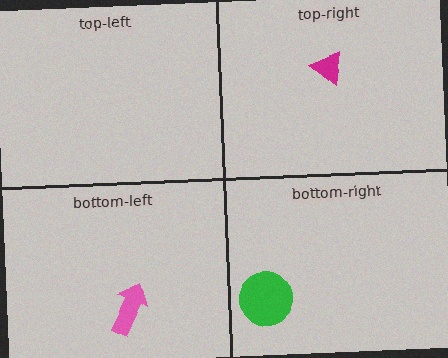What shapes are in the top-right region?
The magenta triangle.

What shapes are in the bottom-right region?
The green circle.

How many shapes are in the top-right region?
1.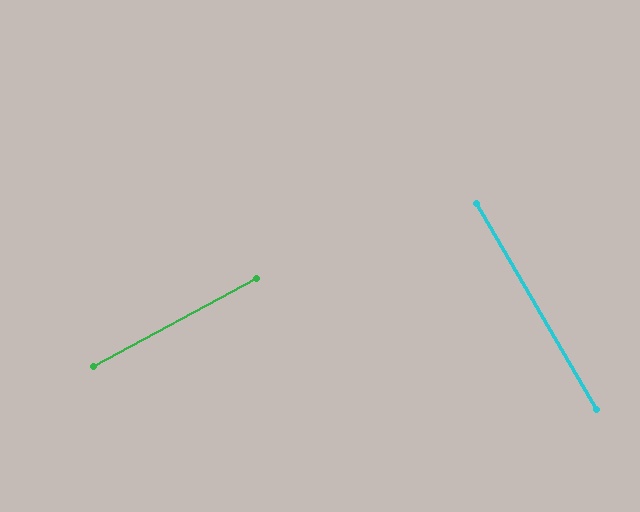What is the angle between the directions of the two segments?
Approximately 88 degrees.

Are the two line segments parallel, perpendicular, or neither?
Perpendicular — they meet at approximately 88°.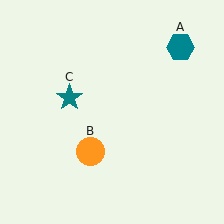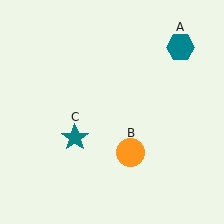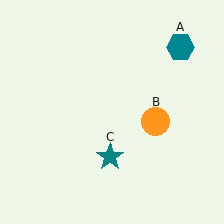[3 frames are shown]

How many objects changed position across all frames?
2 objects changed position: orange circle (object B), teal star (object C).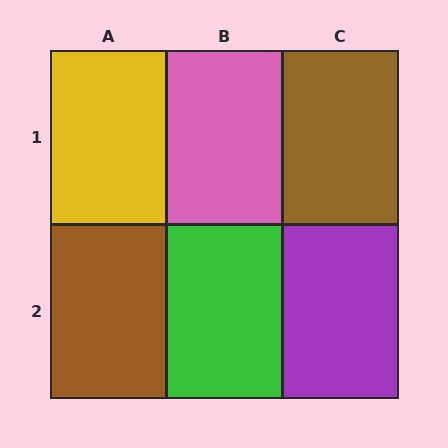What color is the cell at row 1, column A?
Yellow.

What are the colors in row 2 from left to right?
Brown, green, purple.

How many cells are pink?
1 cell is pink.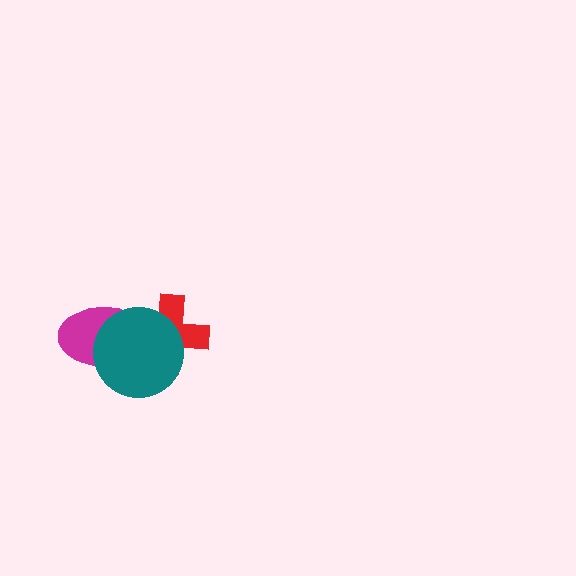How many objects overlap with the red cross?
2 objects overlap with the red cross.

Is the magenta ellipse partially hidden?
Yes, it is partially covered by another shape.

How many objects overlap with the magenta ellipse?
2 objects overlap with the magenta ellipse.